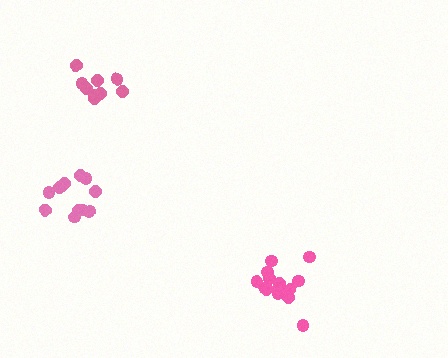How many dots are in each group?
Group 1: 12 dots, Group 2: 9 dots, Group 3: 14 dots (35 total).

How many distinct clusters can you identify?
There are 3 distinct clusters.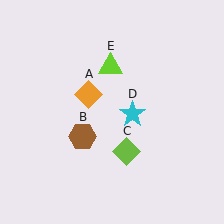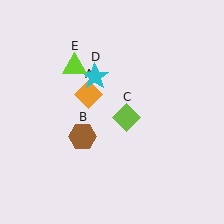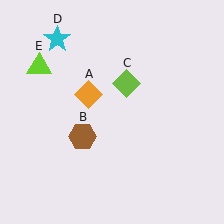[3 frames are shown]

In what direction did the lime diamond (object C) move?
The lime diamond (object C) moved up.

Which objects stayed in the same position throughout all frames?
Orange diamond (object A) and brown hexagon (object B) remained stationary.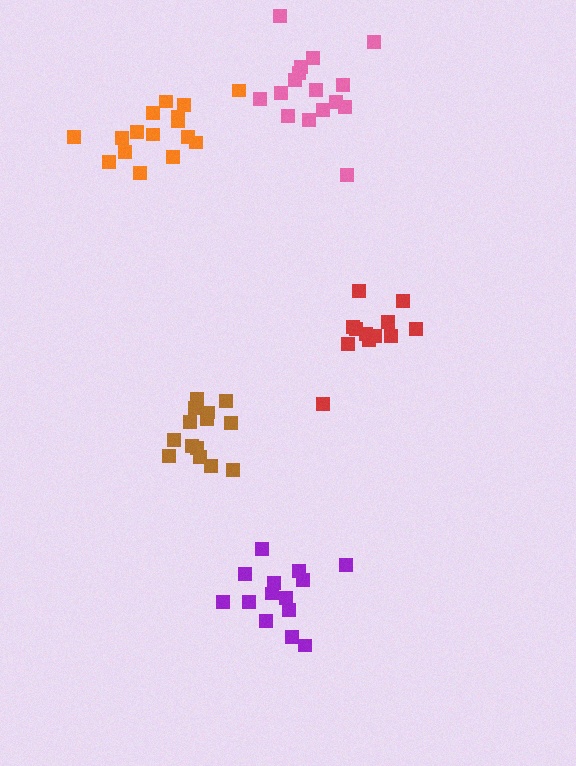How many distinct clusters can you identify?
There are 5 distinct clusters.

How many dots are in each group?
Group 1: 16 dots, Group 2: 12 dots, Group 3: 14 dots, Group 4: 14 dots, Group 5: 16 dots (72 total).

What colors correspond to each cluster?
The clusters are colored: pink, red, brown, purple, orange.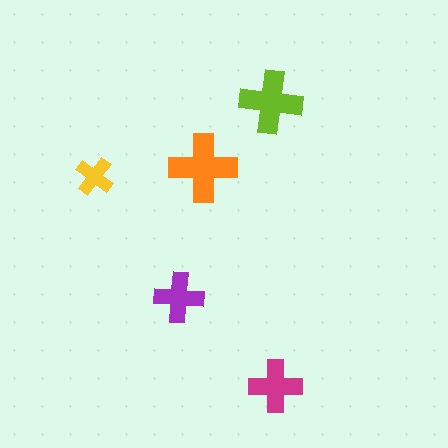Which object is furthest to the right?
The magenta cross is rightmost.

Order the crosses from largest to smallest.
the orange one, the lime one, the magenta one, the purple one, the yellow one.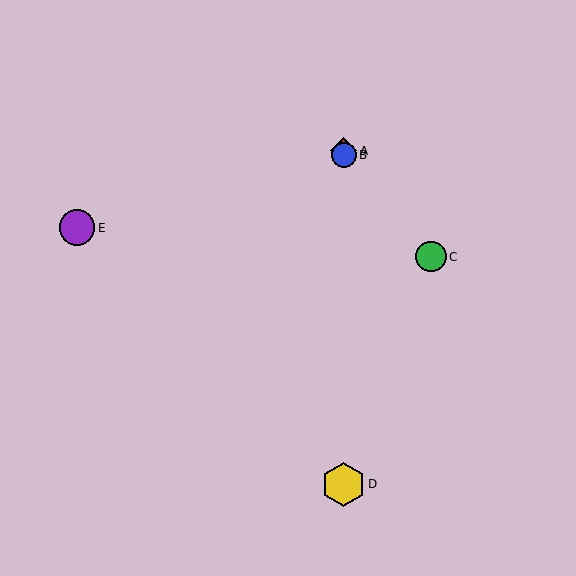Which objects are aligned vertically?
Objects A, B, D are aligned vertically.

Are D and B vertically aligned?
Yes, both are at x≈344.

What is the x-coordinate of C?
Object C is at x≈431.